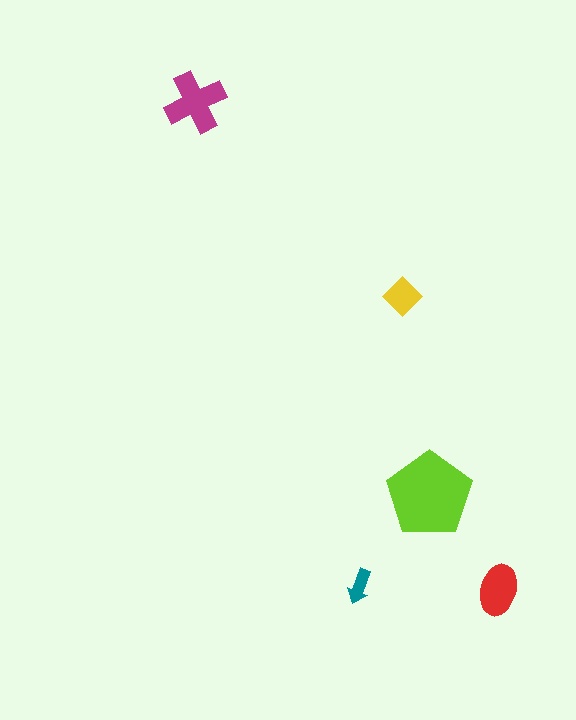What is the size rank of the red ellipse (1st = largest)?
3rd.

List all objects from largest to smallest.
The lime pentagon, the magenta cross, the red ellipse, the yellow diamond, the teal arrow.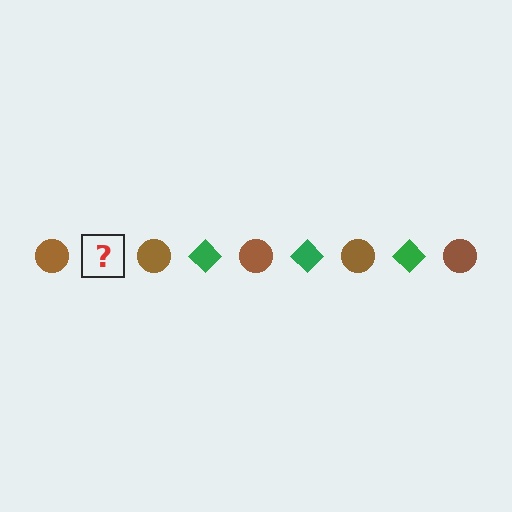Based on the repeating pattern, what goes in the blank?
The blank should be a green diamond.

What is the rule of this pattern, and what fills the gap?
The rule is that the pattern alternates between brown circle and green diamond. The gap should be filled with a green diamond.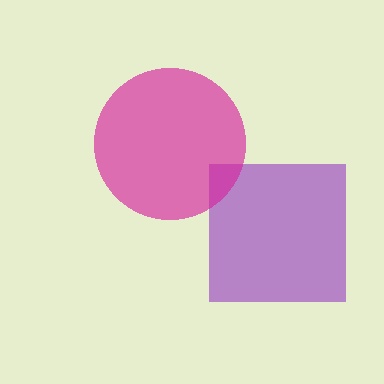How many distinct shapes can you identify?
There are 2 distinct shapes: a purple square, a magenta circle.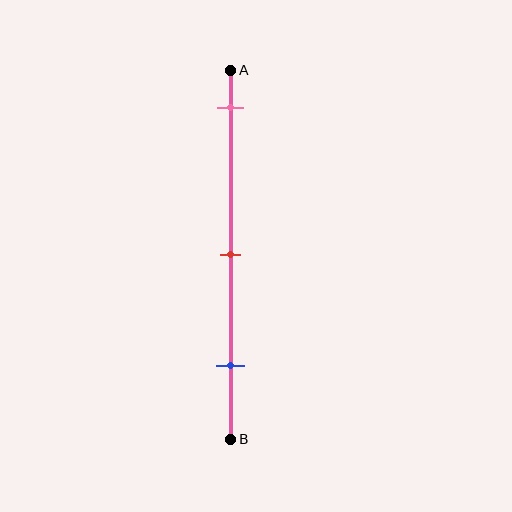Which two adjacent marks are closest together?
The red and blue marks are the closest adjacent pair.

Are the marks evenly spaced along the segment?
Yes, the marks are approximately evenly spaced.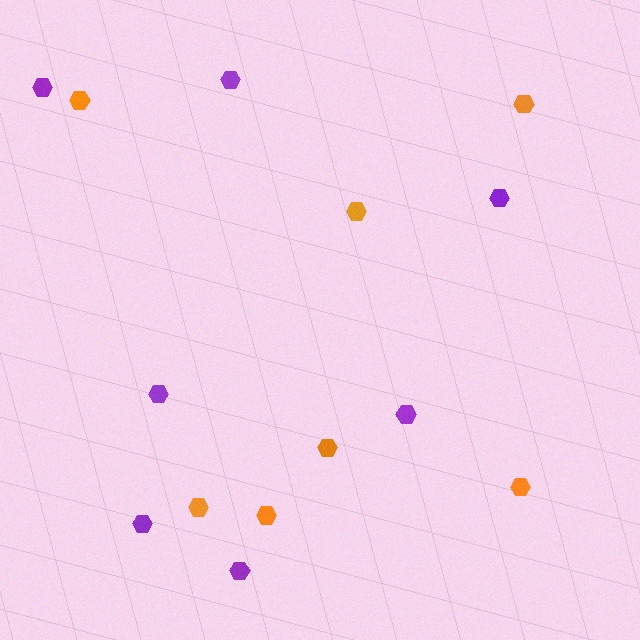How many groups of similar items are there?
There are 2 groups: one group of purple hexagons (7) and one group of orange hexagons (7).